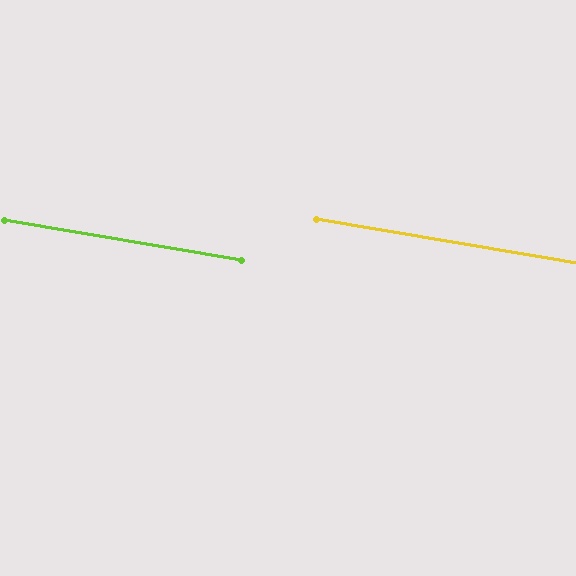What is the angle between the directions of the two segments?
Approximately 0 degrees.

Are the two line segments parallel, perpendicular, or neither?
Parallel — their directions differ by only 0.0°.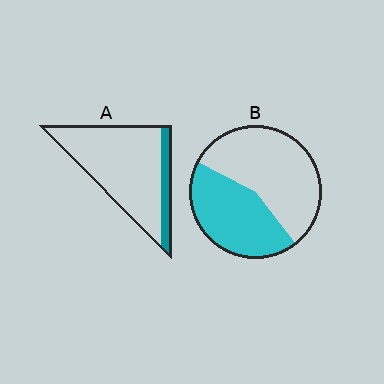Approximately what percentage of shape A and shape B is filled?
A is approximately 15% and B is approximately 45%.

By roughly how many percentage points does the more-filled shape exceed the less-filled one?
By roughly 25 percentage points (B over A).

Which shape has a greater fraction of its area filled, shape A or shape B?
Shape B.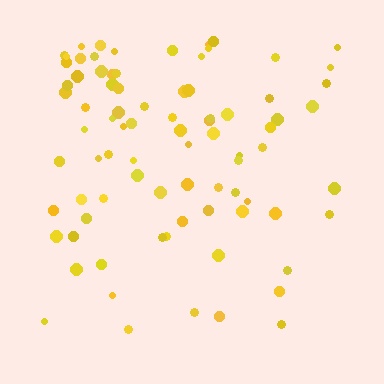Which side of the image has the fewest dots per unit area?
The bottom.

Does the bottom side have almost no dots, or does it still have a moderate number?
Still a moderate number, just noticeably fewer than the top.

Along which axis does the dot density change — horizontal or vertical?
Vertical.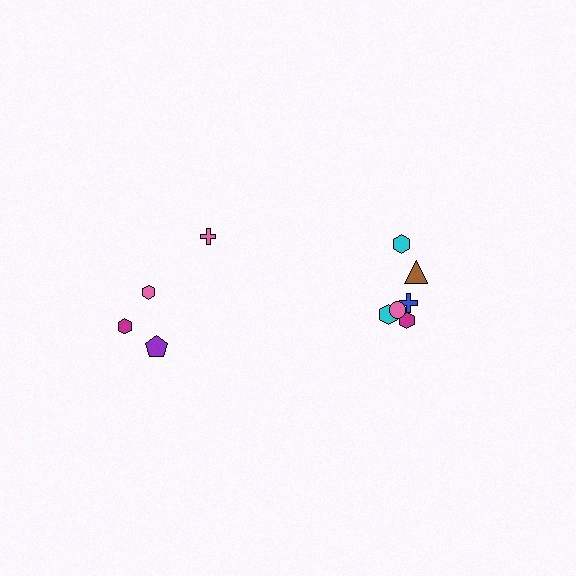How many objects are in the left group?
There are 4 objects.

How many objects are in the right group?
There are 6 objects.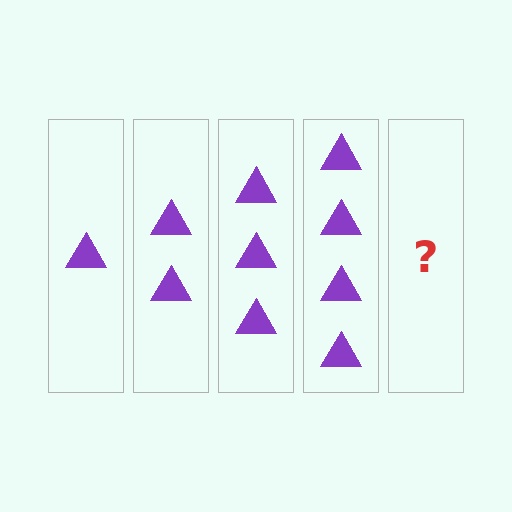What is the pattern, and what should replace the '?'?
The pattern is that each step adds one more triangle. The '?' should be 5 triangles.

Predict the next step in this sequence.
The next step is 5 triangles.